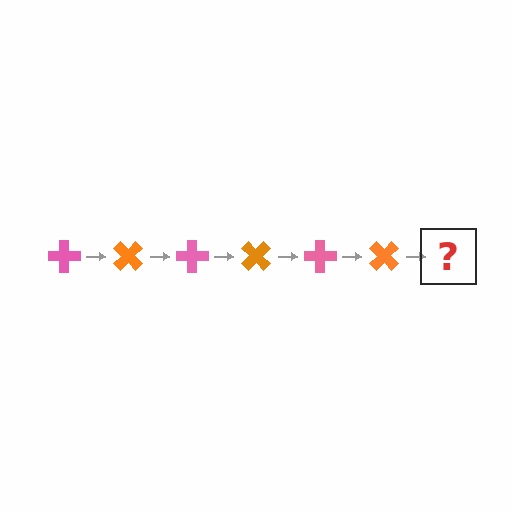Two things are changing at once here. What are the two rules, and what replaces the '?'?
The two rules are that it rotates 45 degrees each step and the color cycles through pink and orange. The '?' should be a pink cross, rotated 270 degrees from the start.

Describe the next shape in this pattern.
It should be a pink cross, rotated 270 degrees from the start.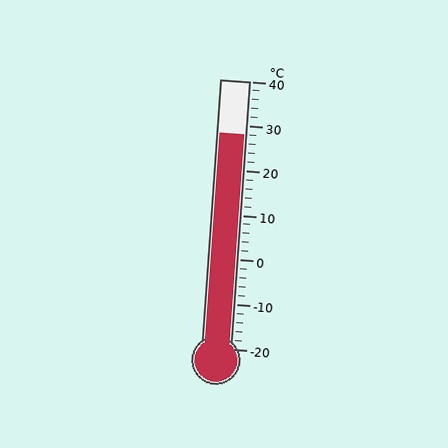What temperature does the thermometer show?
The thermometer shows approximately 28°C.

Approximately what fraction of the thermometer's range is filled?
The thermometer is filled to approximately 80% of its range.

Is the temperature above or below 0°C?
The temperature is above 0°C.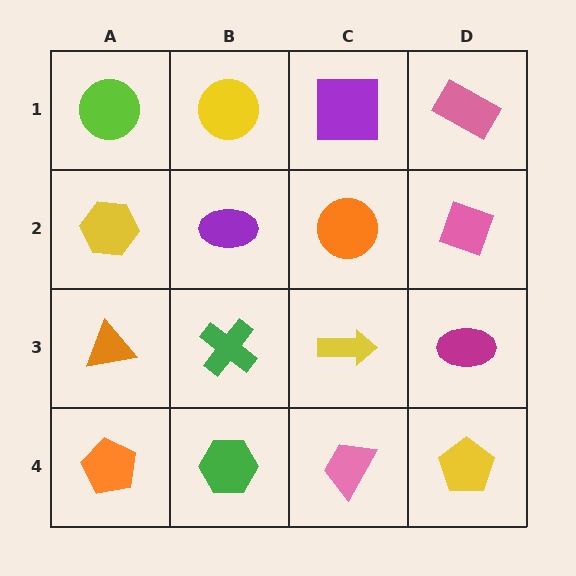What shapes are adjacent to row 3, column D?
A pink diamond (row 2, column D), a yellow pentagon (row 4, column D), a yellow arrow (row 3, column C).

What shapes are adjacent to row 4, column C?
A yellow arrow (row 3, column C), a green hexagon (row 4, column B), a yellow pentagon (row 4, column D).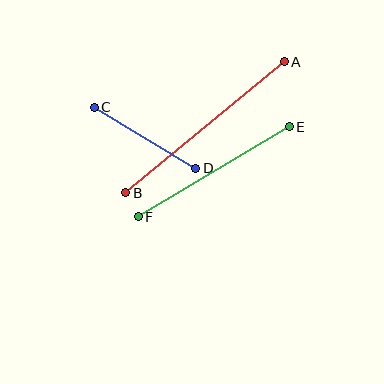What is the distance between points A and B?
The distance is approximately 206 pixels.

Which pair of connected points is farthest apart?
Points A and B are farthest apart.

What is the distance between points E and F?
The distance is approximately 176 pixels.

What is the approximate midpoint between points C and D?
The midpoint is at approximately (145, 138) pixels.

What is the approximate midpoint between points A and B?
The midpoint is at approximately (205, 127) pixels.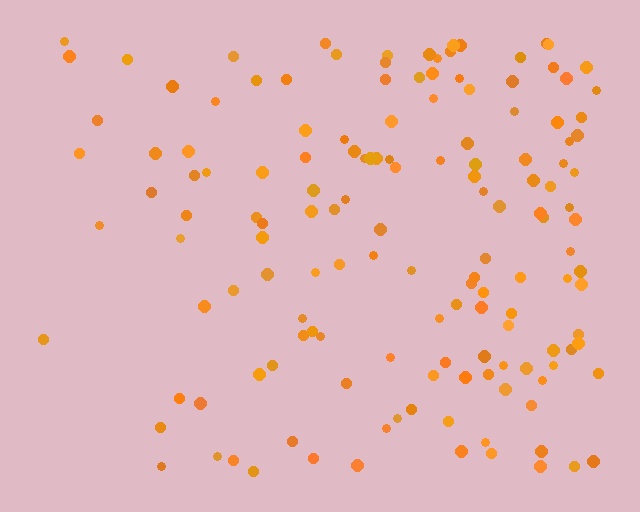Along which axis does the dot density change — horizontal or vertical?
Horizontal.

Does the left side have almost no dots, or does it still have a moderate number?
Still a moderate number, just noticeably fewer than the right.